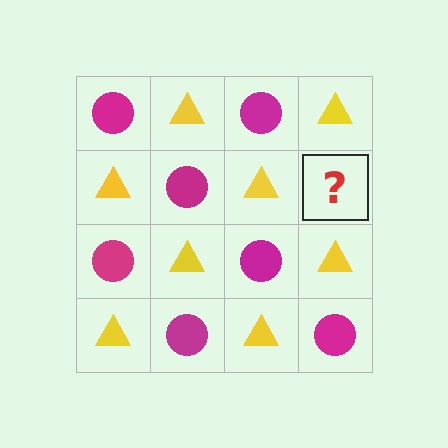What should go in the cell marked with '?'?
The missing cell should contain a magenta circle.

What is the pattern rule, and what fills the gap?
The rule is that it alternates magenta circle and yellow triangle in a checkerboard pattern. The gap should be filled with a magenta circle.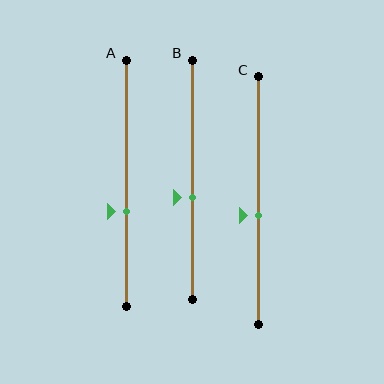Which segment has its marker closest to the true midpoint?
Segment C has its marker closest to the true midpoint.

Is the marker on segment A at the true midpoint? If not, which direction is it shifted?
No, the marker on segment A is shifted downward by about 11% of the segment length.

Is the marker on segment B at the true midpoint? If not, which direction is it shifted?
No, the marker on segment B is shifted downward by about 7% of the segment length.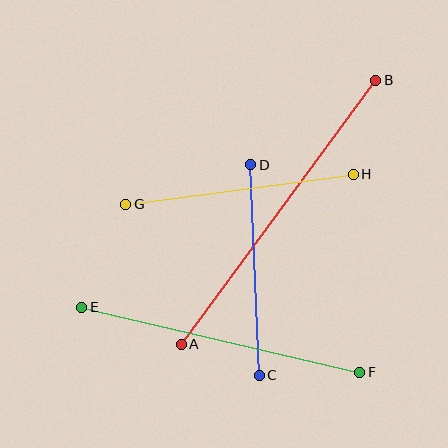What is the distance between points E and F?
The distance is approximately 285 pixels.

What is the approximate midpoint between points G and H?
The midpoint is at approximately (240, 189) pixels.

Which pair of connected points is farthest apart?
Points A and B are farthest apart.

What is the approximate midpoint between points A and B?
The midpoint is at approximately (278, 212) pixels.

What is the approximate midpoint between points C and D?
The midpoint is at approximately (255, 270) pixels.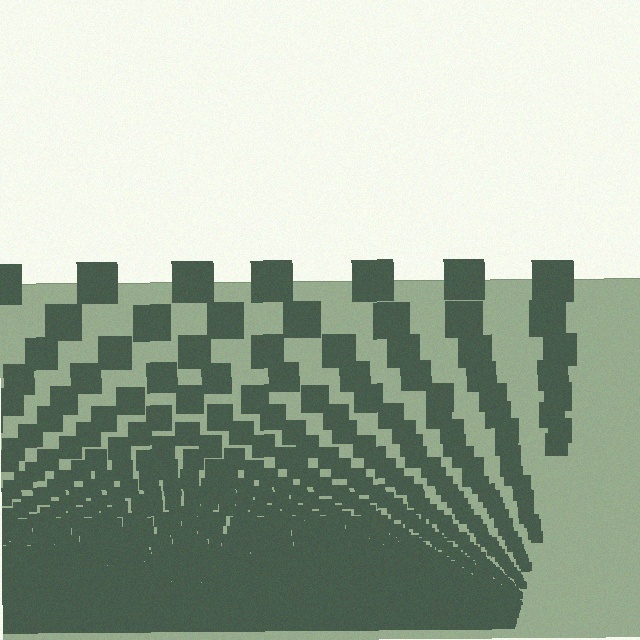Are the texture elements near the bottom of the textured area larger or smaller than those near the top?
Smaller. The gradient is inverted — elements near the bottom are smaller and denser.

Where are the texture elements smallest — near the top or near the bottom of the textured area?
Near the bottom.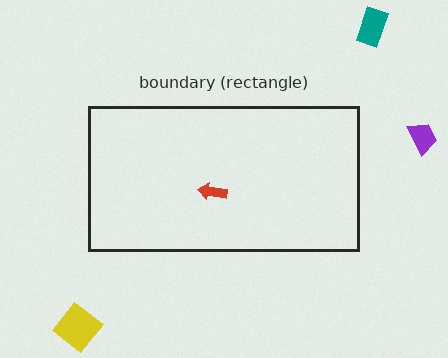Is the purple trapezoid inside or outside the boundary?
Outside.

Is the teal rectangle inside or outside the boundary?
Outside.